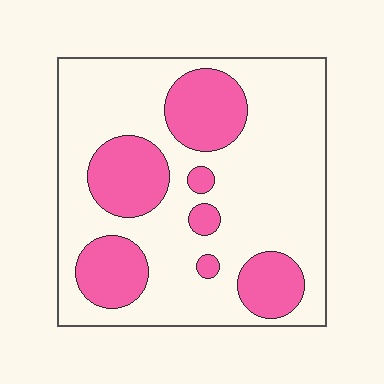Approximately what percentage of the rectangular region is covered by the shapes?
Approximately 30%.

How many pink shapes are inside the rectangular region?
7.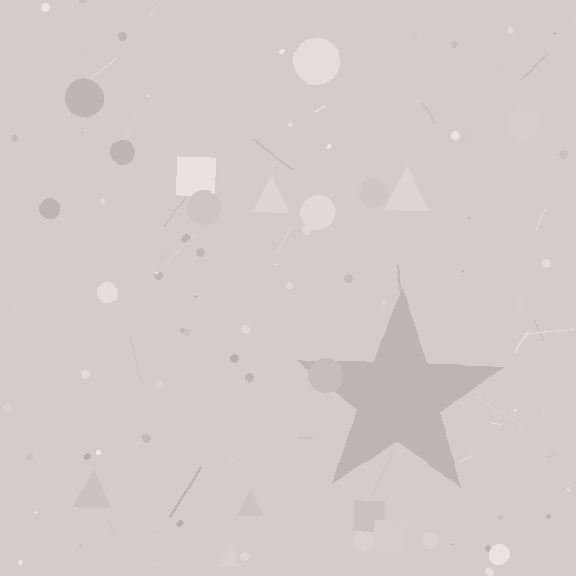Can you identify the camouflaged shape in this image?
The camouflaged shape is a star.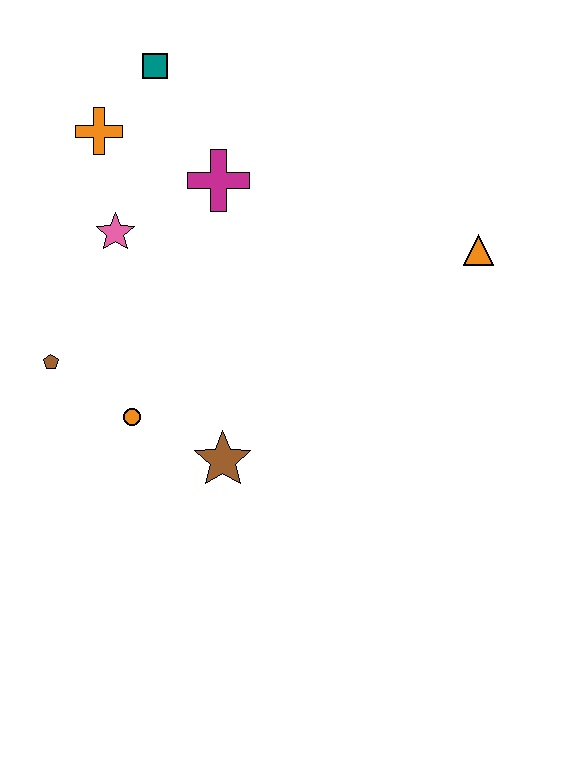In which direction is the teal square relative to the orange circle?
The teal square is above the orange circle.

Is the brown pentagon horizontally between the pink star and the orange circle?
No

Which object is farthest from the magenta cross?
The brown star is farthest from the magenta cross.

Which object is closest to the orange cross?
The teal square is closest to the orange cross.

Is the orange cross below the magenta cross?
No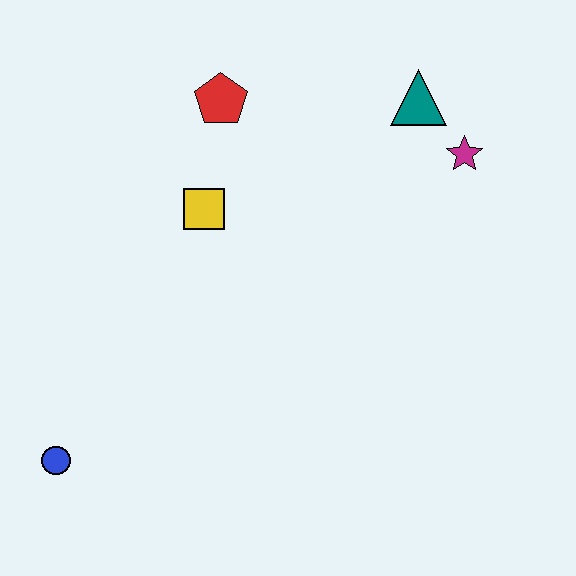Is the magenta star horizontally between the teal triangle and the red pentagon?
No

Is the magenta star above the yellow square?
Yes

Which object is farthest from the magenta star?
The blue circle is farthest from the magenta star.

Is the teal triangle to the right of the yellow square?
Yes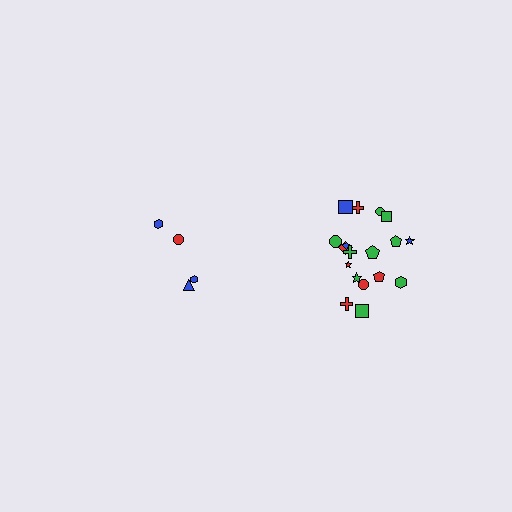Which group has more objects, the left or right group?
The right group.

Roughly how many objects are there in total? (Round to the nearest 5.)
Roughly 20 objects in total.